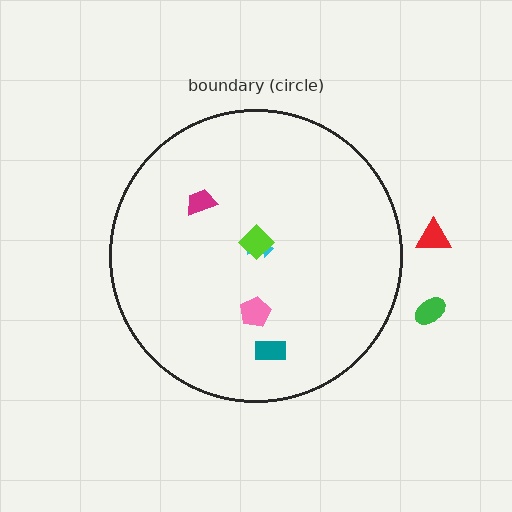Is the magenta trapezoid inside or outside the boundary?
Inside.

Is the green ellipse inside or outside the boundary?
Outside.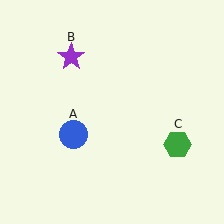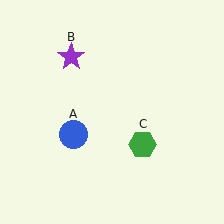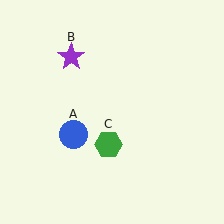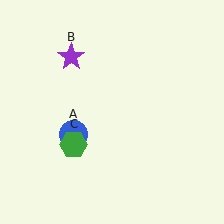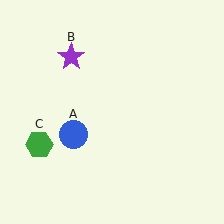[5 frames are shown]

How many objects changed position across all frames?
1 object changed position: green hexagon (object C).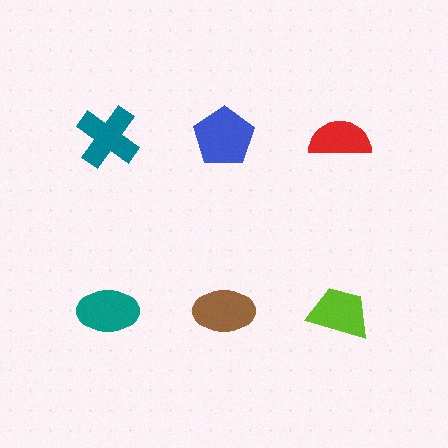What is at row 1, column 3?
A red semicircle.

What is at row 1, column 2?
A blue pentagon.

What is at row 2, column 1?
A teal ellipse.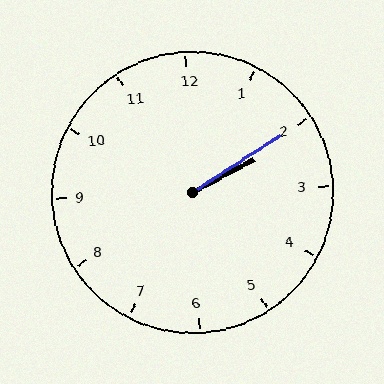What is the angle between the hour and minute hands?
Approximately 5 degrees.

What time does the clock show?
2:10.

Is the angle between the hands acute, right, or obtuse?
It is acute.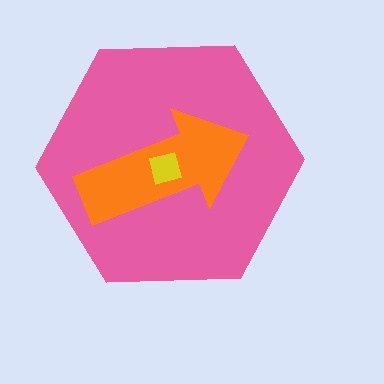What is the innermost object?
The yellow square.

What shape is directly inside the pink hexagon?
The orange arrow.